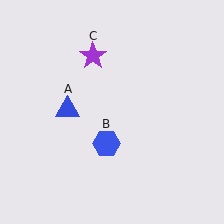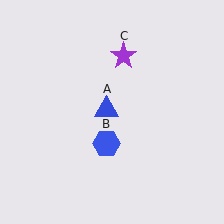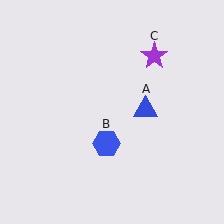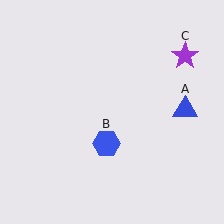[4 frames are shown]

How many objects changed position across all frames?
2 objects changed position: blue triangle (object A), purple star (object C).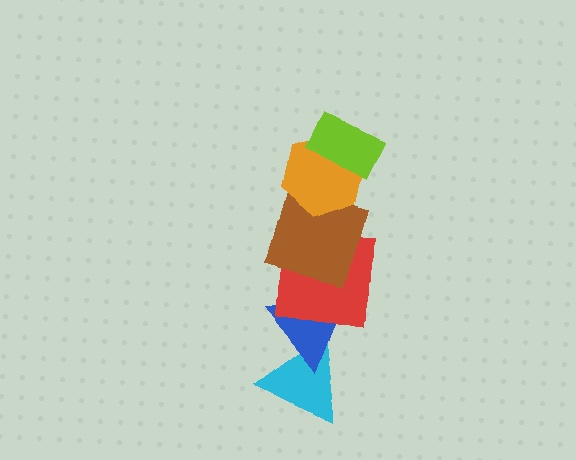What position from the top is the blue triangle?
The blue triangle is 5th from the top.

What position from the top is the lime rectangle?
The lime rectangle is 1st from the top.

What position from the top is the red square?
The red square is 4th from the top.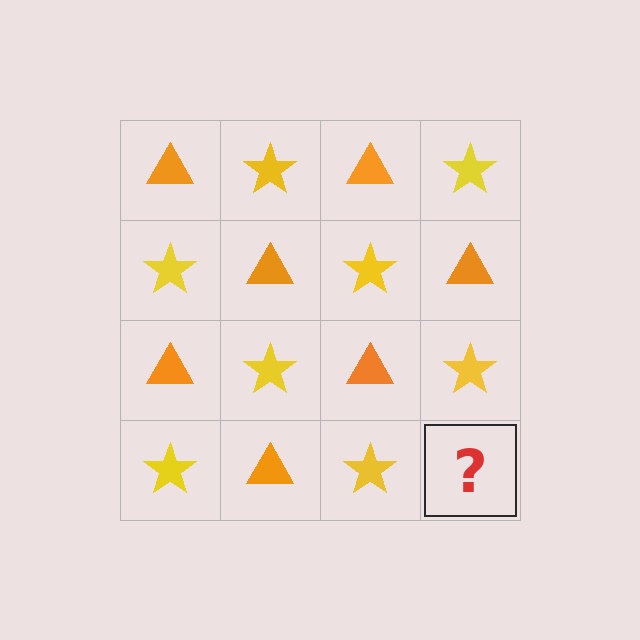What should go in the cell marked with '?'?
The missing cell should contain an orange triangle.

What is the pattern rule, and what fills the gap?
The rule is that it alternates orange triangle and yellow star in a checkerboard pattern. The gap should be filled with an orange triangle.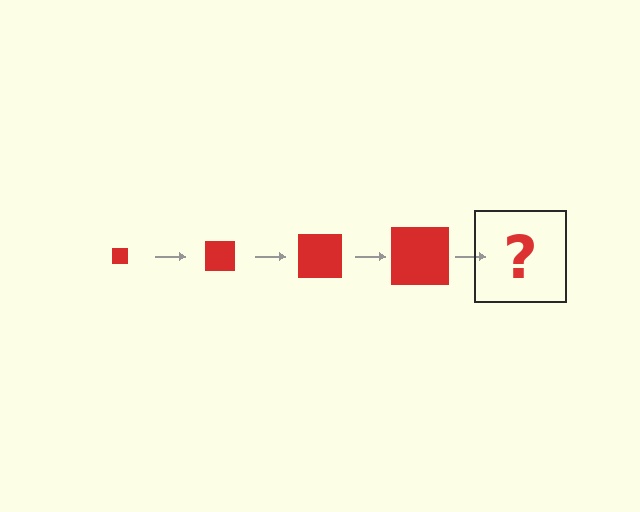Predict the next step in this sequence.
The next step is a red square, larger than the previous one.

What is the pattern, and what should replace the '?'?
The pattern is that the square gets progressively larger each step. The '?' should be a red square, larger than the previous one.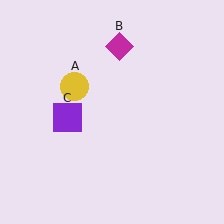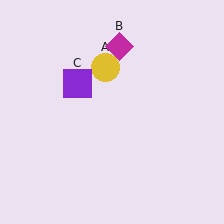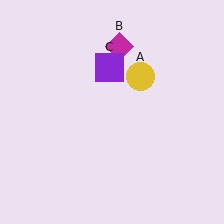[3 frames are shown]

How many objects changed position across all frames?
2 objects changed position: yellow circle (object A), purple square (object C).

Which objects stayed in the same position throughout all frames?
Magenta diamond (object B) remained stationary.